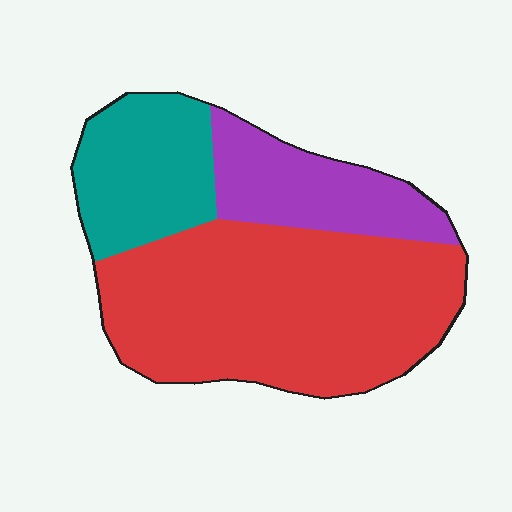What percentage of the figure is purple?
Purple covers 20% of the figure.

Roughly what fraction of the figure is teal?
Teal takes up between a sixth and a third of the figure.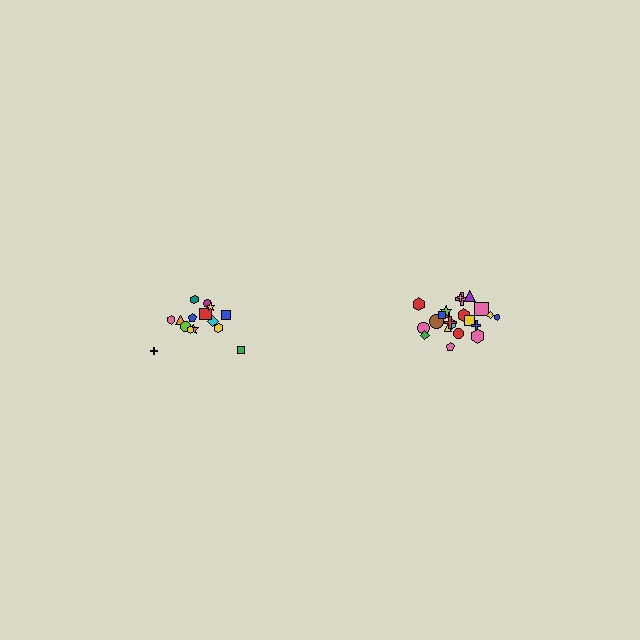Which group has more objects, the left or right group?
The right group.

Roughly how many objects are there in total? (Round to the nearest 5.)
Roughly 35 objects in total.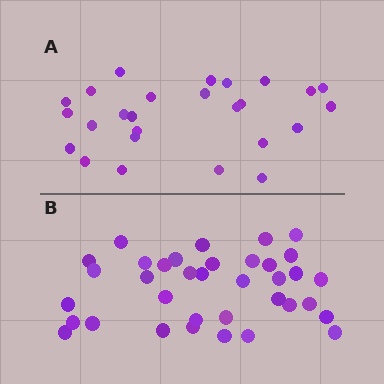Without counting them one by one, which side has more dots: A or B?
Region B (the bottom region) has more dots.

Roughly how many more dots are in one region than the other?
Region B has roughly 10 or so more dots than region A.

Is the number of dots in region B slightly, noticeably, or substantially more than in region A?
Region B has noticeably more, but not dramatically so. The ratio is roughly 1.4 to 1.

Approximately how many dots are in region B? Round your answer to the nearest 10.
About 40 dots. (The exact count is 36, which rounds to 40.)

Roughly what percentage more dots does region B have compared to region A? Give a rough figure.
About 40% more.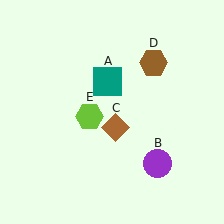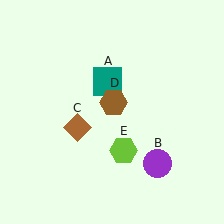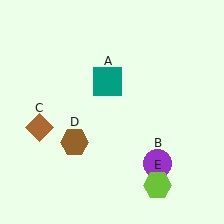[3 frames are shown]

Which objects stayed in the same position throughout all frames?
Teal square (object A) and purple circle (object B) remained stationary.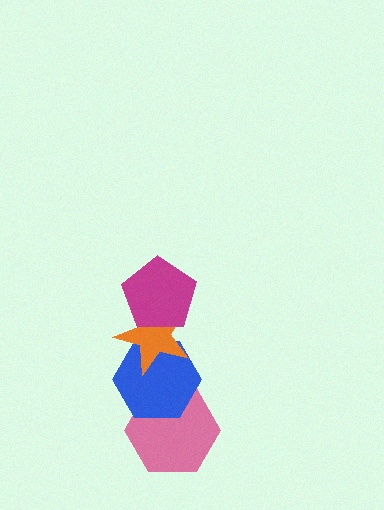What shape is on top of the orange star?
The magenta pentagon is on top of the orange star.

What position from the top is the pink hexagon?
The pink hexagon is 4th from the top.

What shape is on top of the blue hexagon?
The orange star is on top of the blue hexagon.